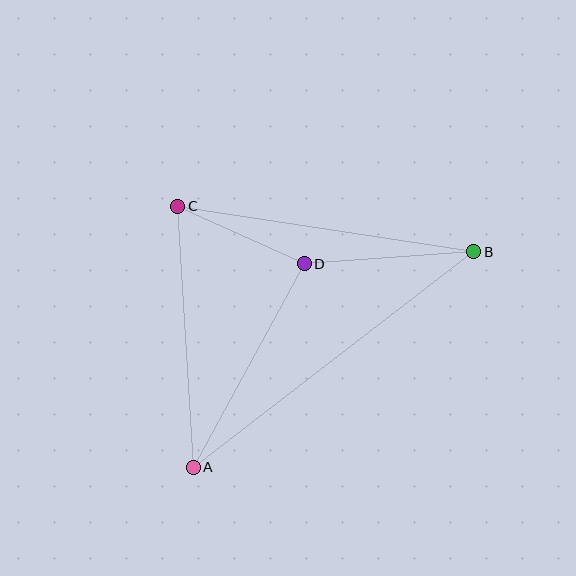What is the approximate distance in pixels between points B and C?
The distance between B and C is approximately 299 pixels.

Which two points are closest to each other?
Points C and D are closest to each other.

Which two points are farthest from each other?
Points A and B are farthest from each other.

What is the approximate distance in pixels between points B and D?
The distance between B and D is approximately 170 pixels.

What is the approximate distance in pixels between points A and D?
The distance between A and D is approximately 232 pixels.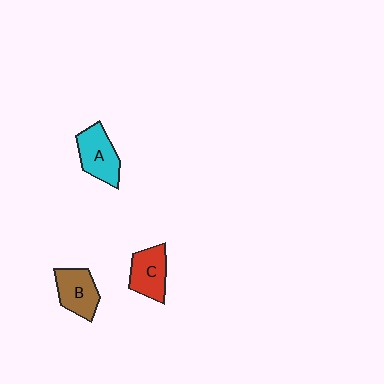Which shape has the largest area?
Shape A (cyan).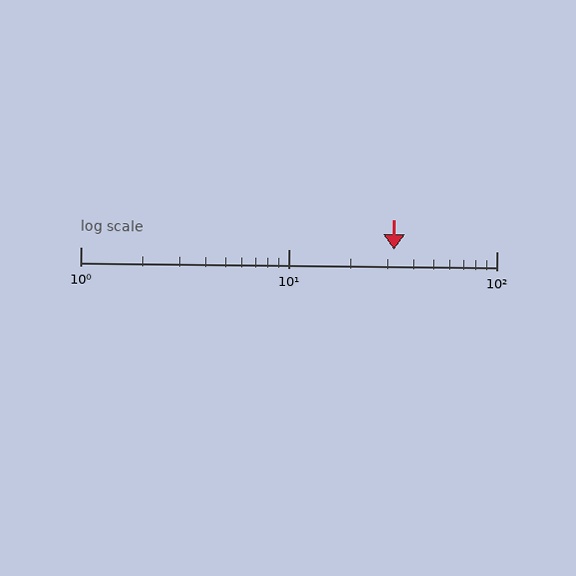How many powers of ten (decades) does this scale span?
The scale spans 2 decades, from 1 to 100.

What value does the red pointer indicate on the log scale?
The pointer indicates approximately 32.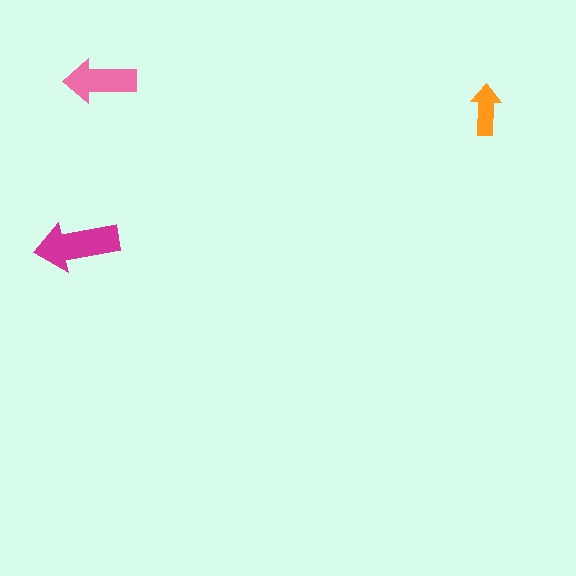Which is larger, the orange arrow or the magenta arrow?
The magenta one.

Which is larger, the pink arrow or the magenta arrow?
The magenta one.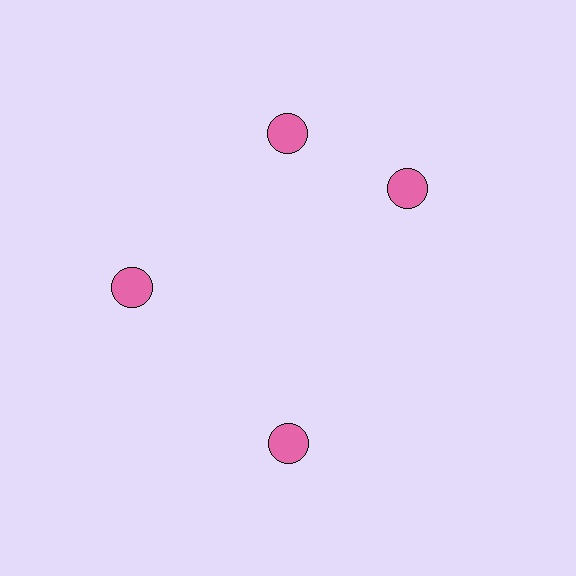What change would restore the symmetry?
The symmetry would be restored by rotating it back into even spacing with its neighbors so that all 4 circles sit at equal angles and equal distance from the center.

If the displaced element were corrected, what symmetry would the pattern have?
It would have 4-fold rotational symmetry — the pattern would map onto itself every 90 degrees.